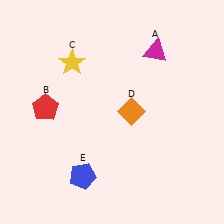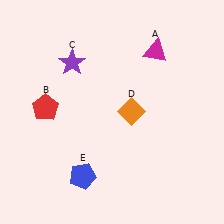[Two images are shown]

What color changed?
The star (C) changed from yellow in Image 1 to purple in Image 2.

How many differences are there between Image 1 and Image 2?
There is 1 difference between the two images.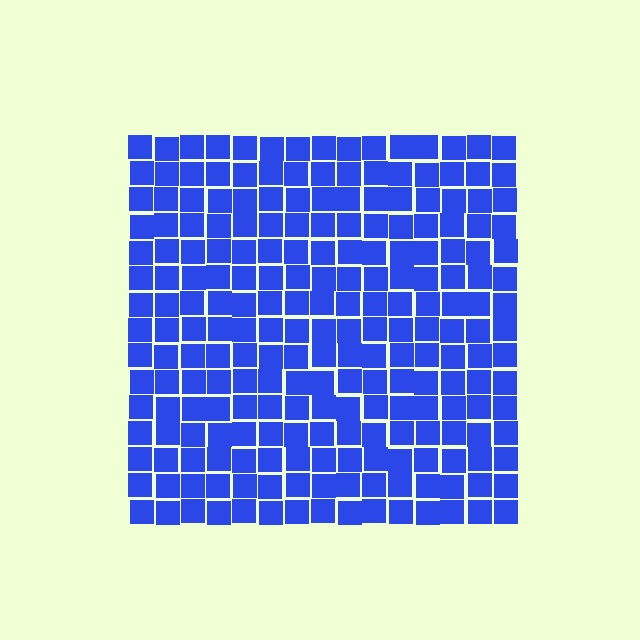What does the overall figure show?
The overall figure shows a square.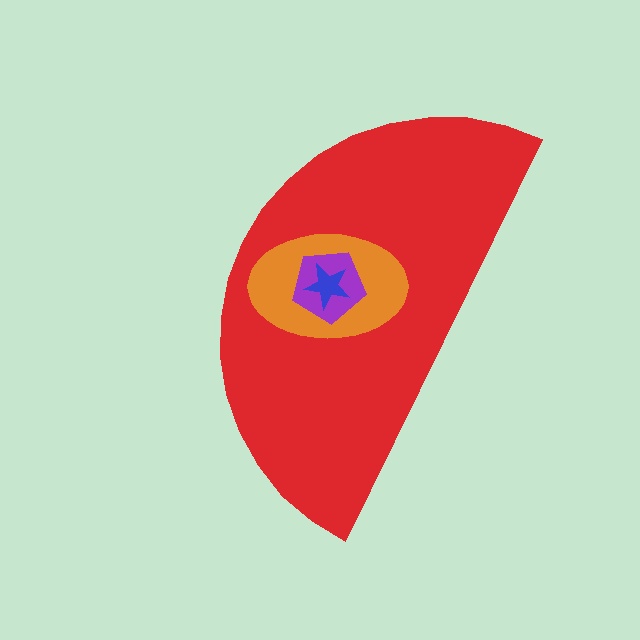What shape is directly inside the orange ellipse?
The purple pentagon.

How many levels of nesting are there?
4.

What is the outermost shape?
The red semicircle.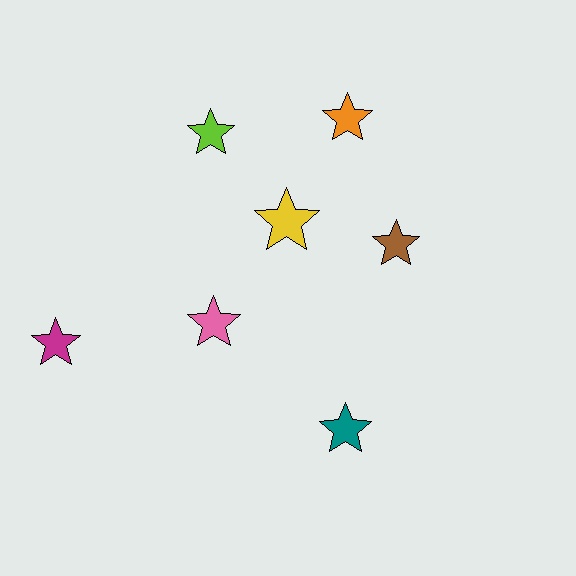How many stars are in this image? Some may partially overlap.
There are 7 stars.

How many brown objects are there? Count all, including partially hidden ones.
There is 1 brown object.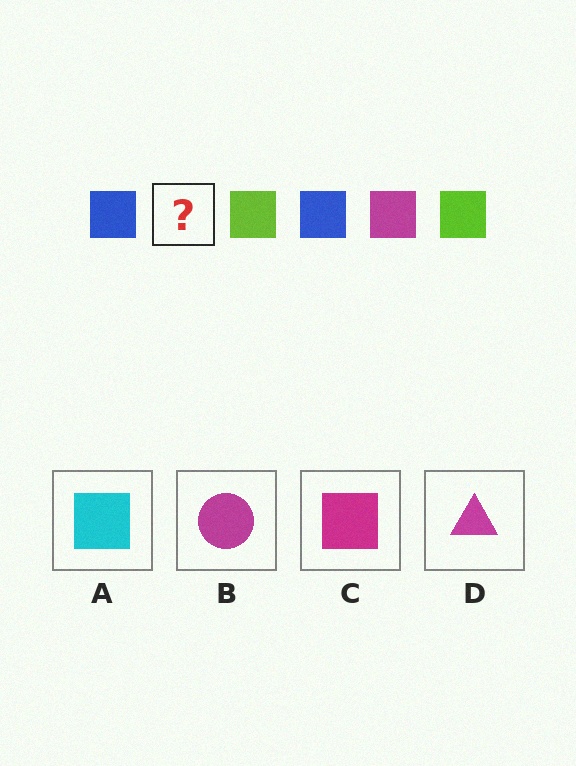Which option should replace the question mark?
Option C.